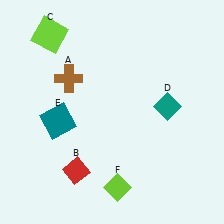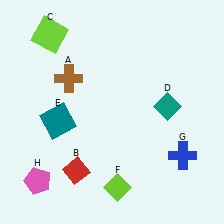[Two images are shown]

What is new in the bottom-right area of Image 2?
A blue cross (G) was added in the bottom-right area of Image 2.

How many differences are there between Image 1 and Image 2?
There are 2 differences between the two images.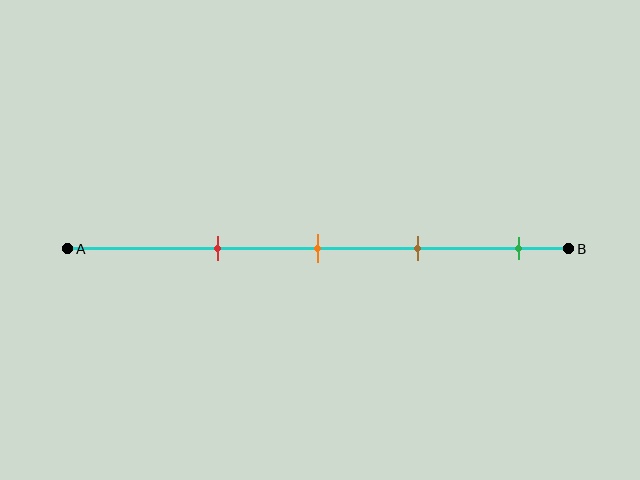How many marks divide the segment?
There are 4 marks dividing the segment.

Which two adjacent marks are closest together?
The orange and brown marks are the closest adjacent pair.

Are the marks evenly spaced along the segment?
Yes, the marks are approximately evenly spaced.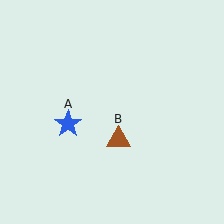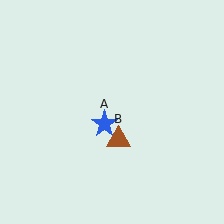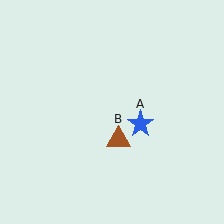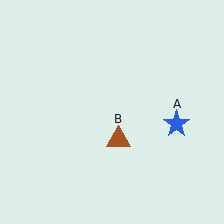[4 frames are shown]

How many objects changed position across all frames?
1 object changed position: blue star (object A).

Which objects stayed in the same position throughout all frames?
Brown triangle (object B) remained stationary.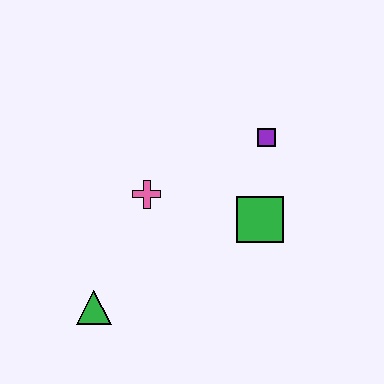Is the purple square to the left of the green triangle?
No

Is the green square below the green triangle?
No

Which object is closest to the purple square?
The green square is closest to the purple square.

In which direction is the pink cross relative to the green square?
The pink cross is to the left of the green square.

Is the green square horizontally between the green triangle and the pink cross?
No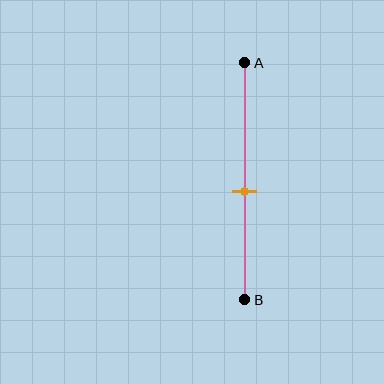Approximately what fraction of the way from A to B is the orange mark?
The orange mark is approximately 55% of the way from A to B.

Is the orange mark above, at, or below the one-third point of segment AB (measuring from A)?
The orange mark is below the one-third point of segment AB.